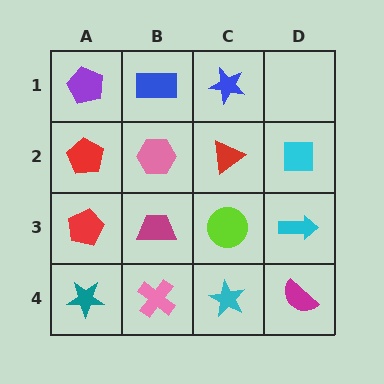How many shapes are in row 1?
3 shapes.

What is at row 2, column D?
A cyan square.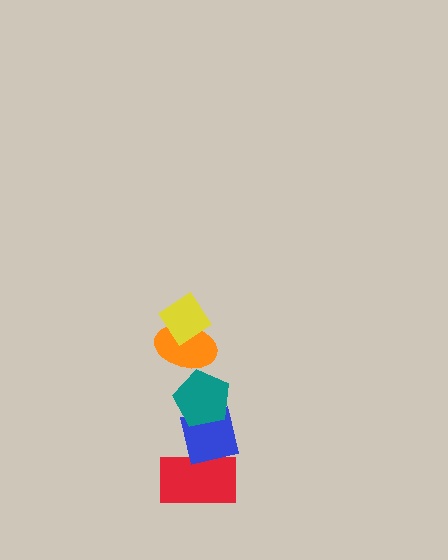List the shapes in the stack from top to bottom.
From top to bottom: the yellow diamond, the orange ellipse, the teal pentagon, the blue square, the red rectangle.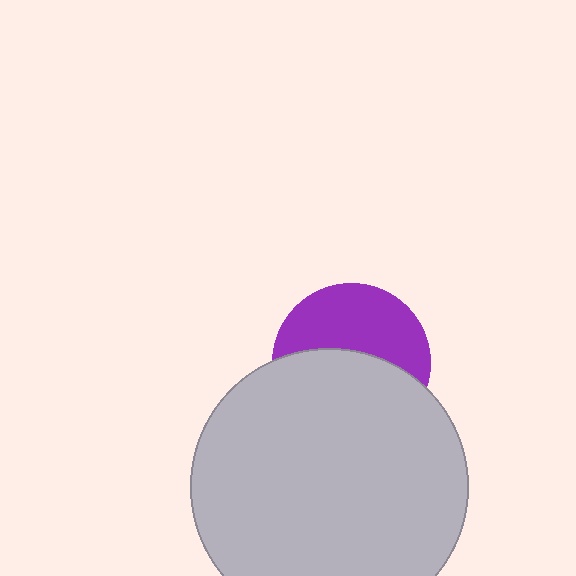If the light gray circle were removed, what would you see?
You would see the complete purple circle.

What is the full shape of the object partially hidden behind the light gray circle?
The partially hidden object is a purple circle.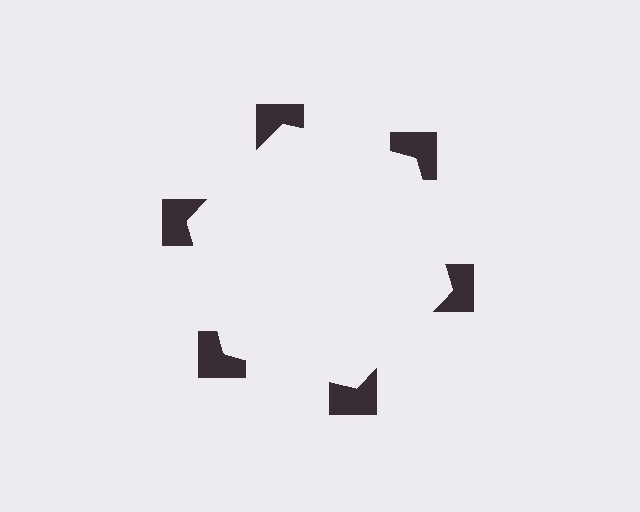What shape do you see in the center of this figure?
An illusory hexagon — its edges are inferred from the aligned wedge cuts in the notched squares, not physically drawn.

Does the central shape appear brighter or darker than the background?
It typically appears slightly brighter than the background, even though no actual brightness change is drawn.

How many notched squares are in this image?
There are 6 — one at each vertex of the illusory hexagon.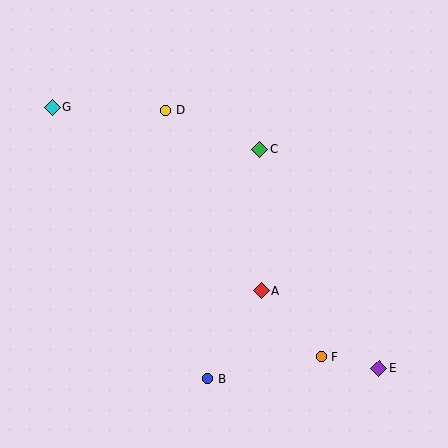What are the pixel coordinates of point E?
Point E is at (379, 368).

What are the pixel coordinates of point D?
Point D is at (166, 110).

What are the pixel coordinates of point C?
Point C is at (260, 150).